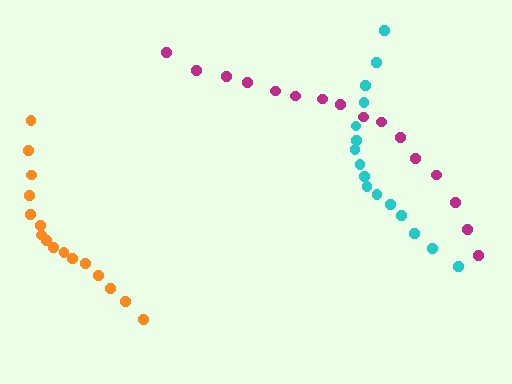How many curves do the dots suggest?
There are 3 distinct paths.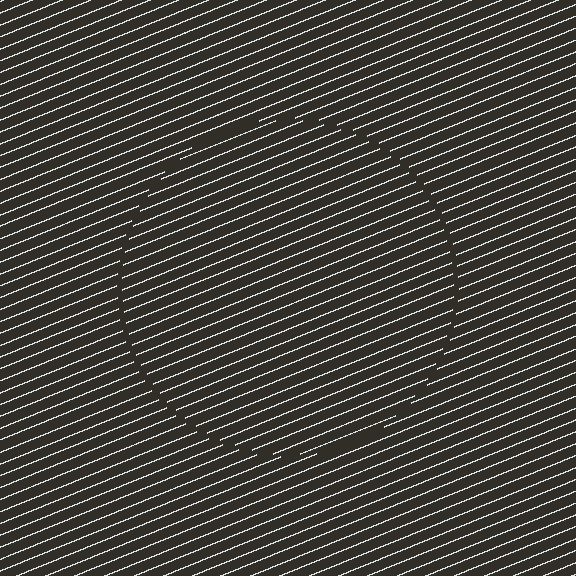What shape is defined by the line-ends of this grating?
An illusory circle. The interior of the shape contains the same grating, shifted by half a period — the contour is defined by the phase discontinuity where line-ends from the inner and outer gratings abut.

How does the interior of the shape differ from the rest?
The interior of the shape contains the same grating, shifted by half a period — the contour is defined by the phase discontinuity where line-ends from the inner and outer gratings abut.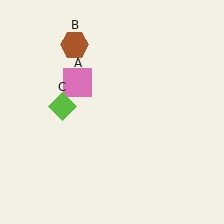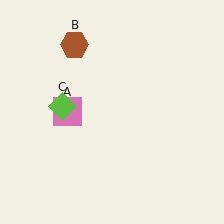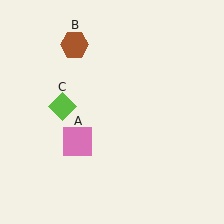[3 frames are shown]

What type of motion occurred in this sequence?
The pink square (object A) rotated counterclockwise around the center of the scene.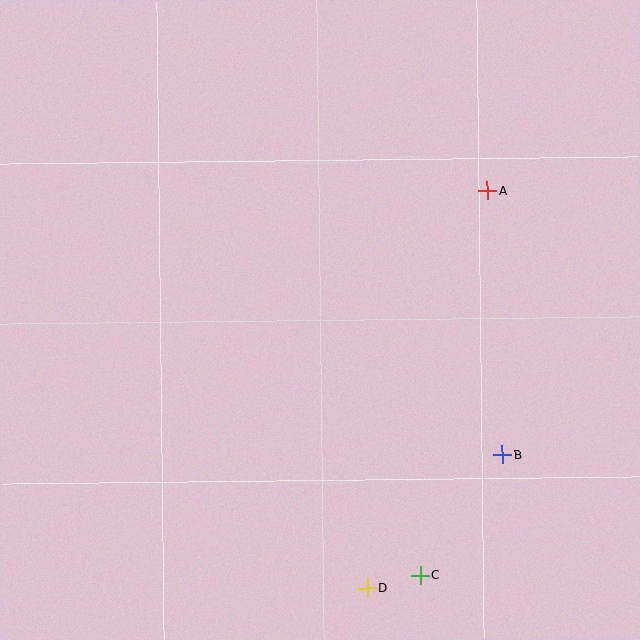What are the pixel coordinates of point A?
Point A is at (487, 191).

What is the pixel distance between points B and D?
The distance between B and D is 190 pixels.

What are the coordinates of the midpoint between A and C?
The midpoint between A and C is at (454, 383).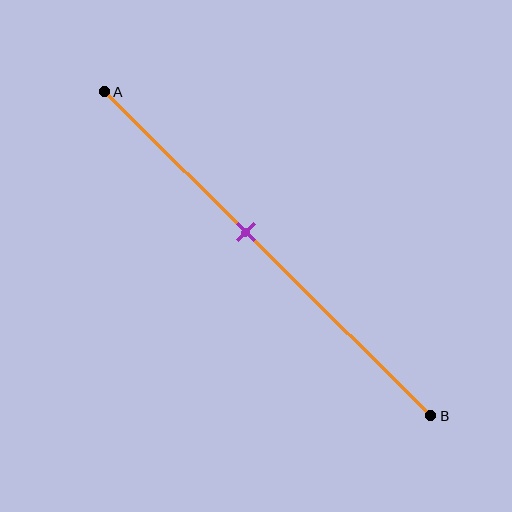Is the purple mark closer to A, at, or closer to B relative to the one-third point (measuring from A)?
The purple mark is closer to point B than the one-third point of segment AB.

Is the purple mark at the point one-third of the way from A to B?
No, the mark is at about 45% from A, not at the 33% one-third point.